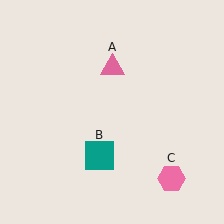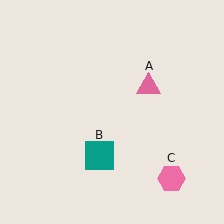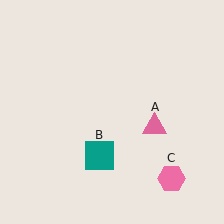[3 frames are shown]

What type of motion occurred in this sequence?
The pink triangle (object A) rotated clockwise around the center of the scene.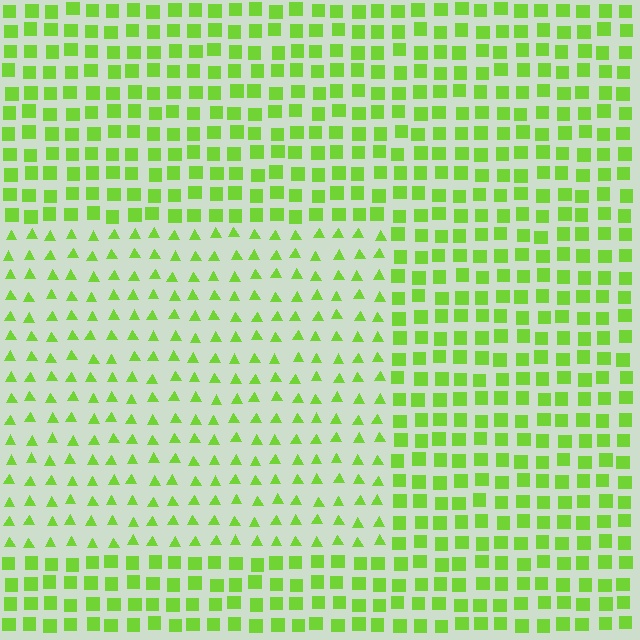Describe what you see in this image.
The image is filled with small lime elements arranged in a uniform grid. A rectangle-shaped region contains triangles, while the surrounding area contains squares. The boundary is defined purely by the change in element shape.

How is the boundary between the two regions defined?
The boundary is defined by a change in element shape: triangles inside vs. squares outside. All elements share the same color and spacing.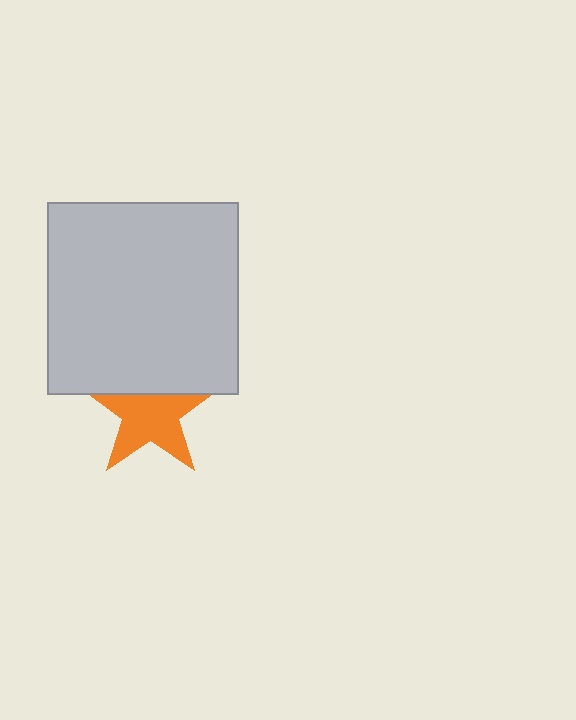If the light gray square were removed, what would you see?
You would see the complete orange star.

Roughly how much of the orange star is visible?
Most of it is visible (roughly 69%).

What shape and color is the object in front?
The object in front is a light gray square.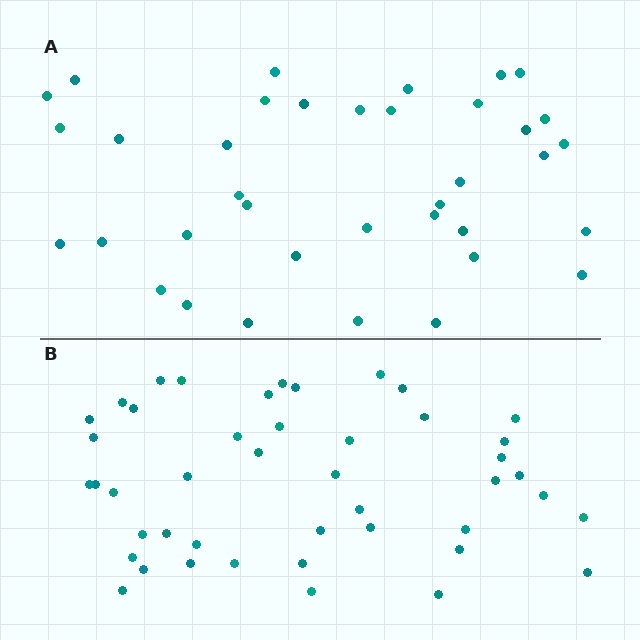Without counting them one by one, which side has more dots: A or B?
Region B (the bottom region) has more dots.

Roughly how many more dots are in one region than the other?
Region B has roughly 8 or so more dots than region A.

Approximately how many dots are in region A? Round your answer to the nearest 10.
About 40 dots. (The exact count is 37, which rounds to 40.)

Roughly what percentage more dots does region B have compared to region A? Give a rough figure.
About 20% more.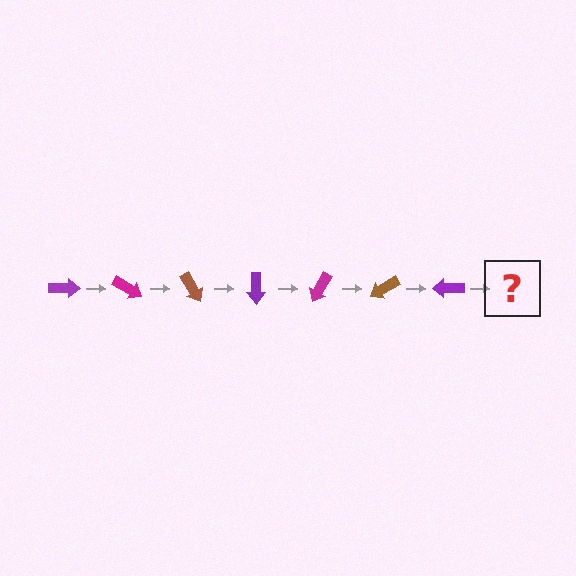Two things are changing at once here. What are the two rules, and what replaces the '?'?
The two rules are that it rotates 30 degrees each step and the color cycles through purple, magenta, and brown. The '?' should be a magenta arrow, rotated 210 degrees from the start.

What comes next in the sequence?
The next element should be a magenta arrow, rotated 210 degrees from the start.